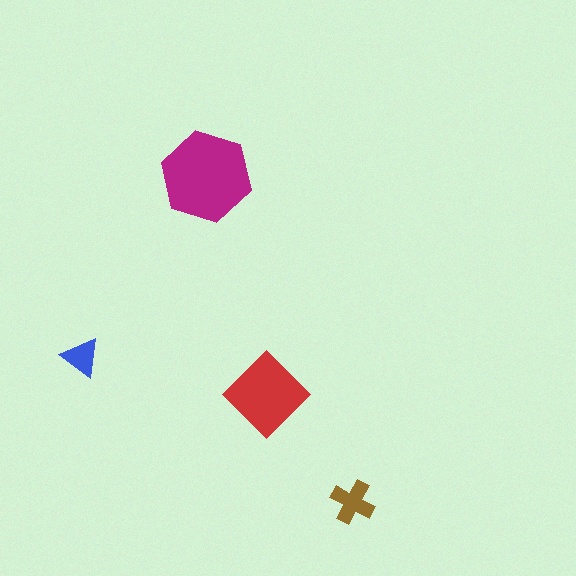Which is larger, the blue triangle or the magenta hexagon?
The magenta hexagon.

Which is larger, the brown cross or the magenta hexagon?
The magenta hexagon.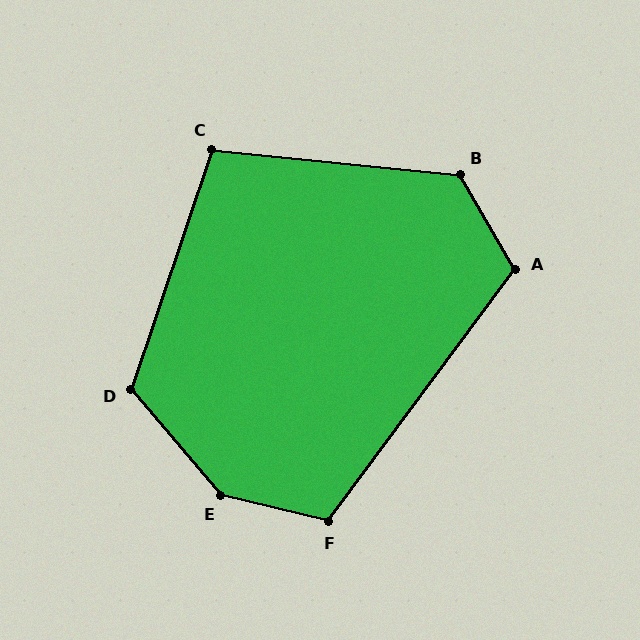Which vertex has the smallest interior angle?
C, at approximately 103 degrees.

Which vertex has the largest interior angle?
E, at approximately 144 degrees.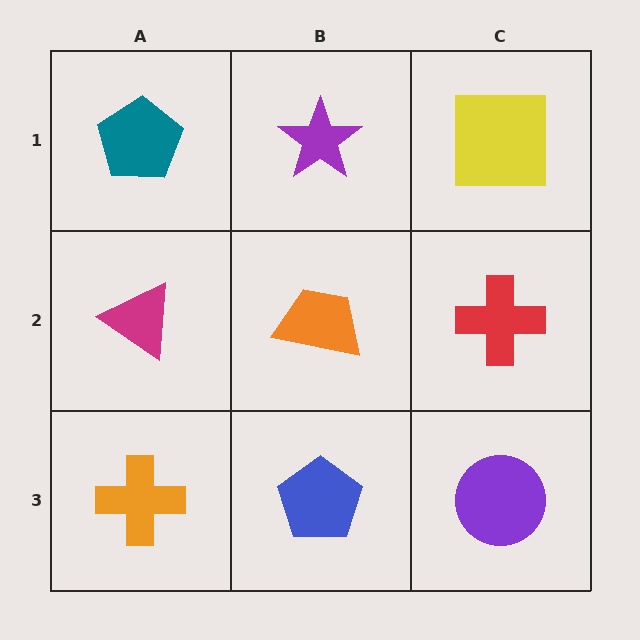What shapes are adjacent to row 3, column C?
A red cross (row 2, column C), a blue pentagon (row 3, column B).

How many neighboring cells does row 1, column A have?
2.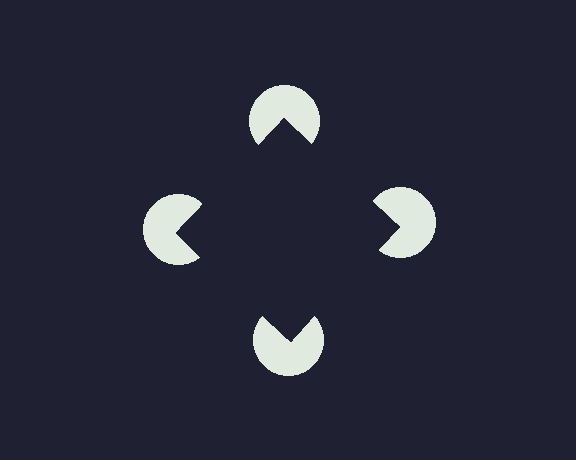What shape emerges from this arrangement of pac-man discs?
An illusory square — its edges are inferred from the aligned wedge cuts in the pac-man discs, not physically drawn.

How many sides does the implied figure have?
4 sides.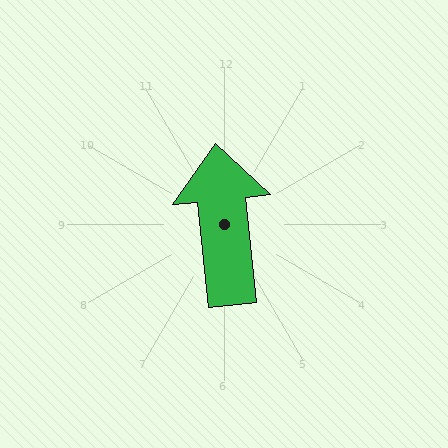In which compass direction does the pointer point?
North.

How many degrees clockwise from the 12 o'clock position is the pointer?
Approximately 354 degrees.